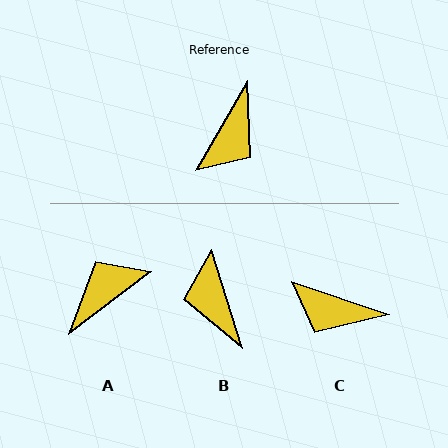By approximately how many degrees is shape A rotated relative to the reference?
Approximately 157 degrees counter-clockwise.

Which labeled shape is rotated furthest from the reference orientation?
A, about 157 degrees away.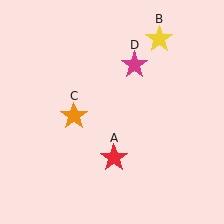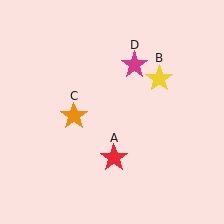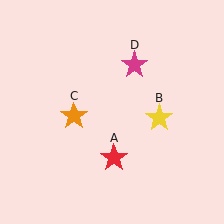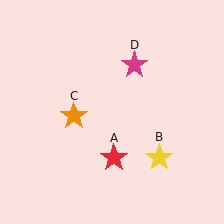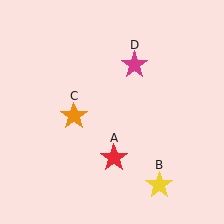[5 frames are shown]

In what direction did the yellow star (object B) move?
The yellow star (object B) moved down.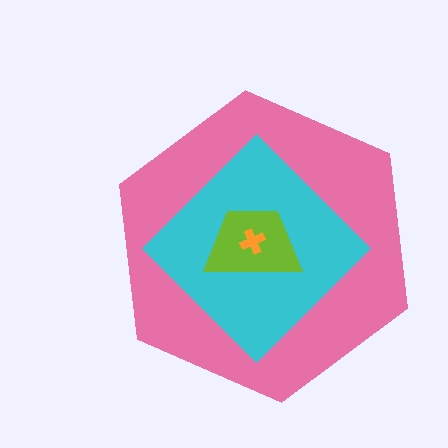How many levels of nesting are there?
4.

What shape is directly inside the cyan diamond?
The lime trapezoid.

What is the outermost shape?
The pink hexagon.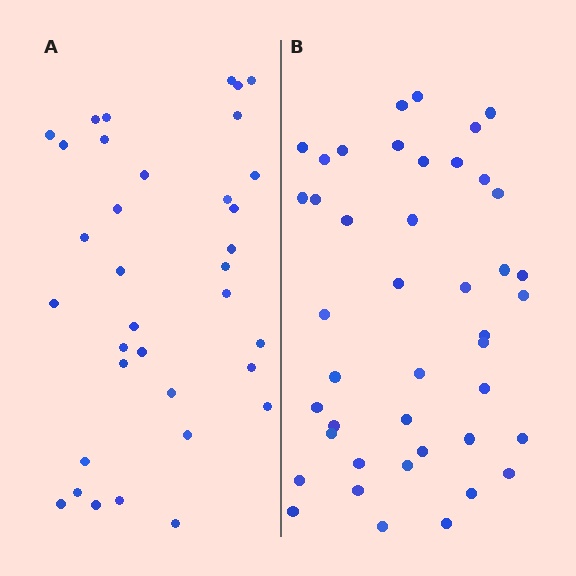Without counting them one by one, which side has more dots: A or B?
Region B (the right region) has more dots.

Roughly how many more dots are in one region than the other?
Region B has roughly 8 or so more dots than region A.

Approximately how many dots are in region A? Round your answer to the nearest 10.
About 40 dots. (The exact count is 35, which rounds to 40.)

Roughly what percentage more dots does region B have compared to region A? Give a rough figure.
About 25% more.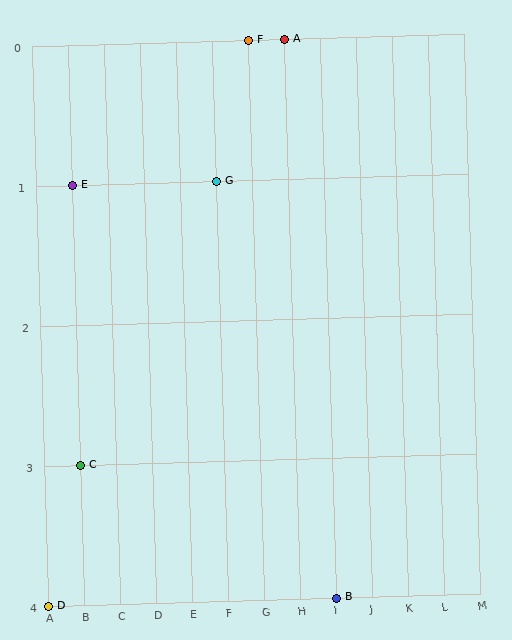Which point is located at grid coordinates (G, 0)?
Point F is at (G, 0).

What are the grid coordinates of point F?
Point F is at grid coordinates (G, 0).